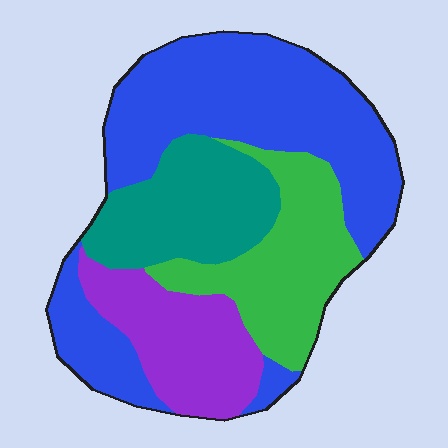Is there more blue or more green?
Blue.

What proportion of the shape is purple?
Purple takes up less than a quarter of the shape.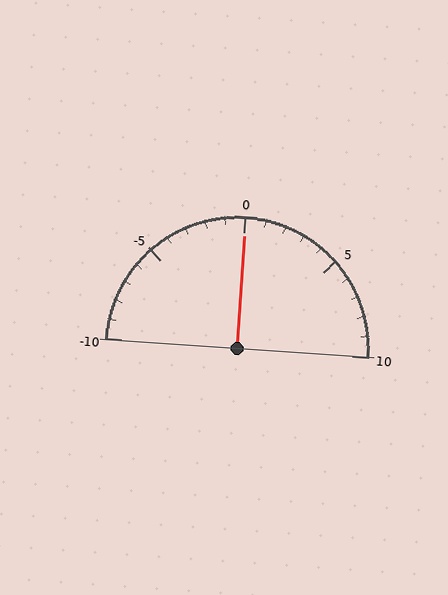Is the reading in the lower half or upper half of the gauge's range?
The reading is in the upper half of the range (-10 to 10).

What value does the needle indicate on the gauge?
The needle indicates approximately 0.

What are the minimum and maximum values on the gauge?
The gauge ranges from -10 to 10.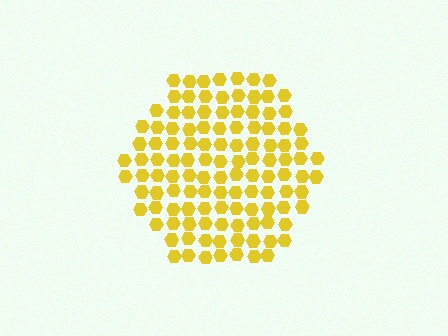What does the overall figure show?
The overall figure shows a hexagon.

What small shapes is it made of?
It is made of small hexagons.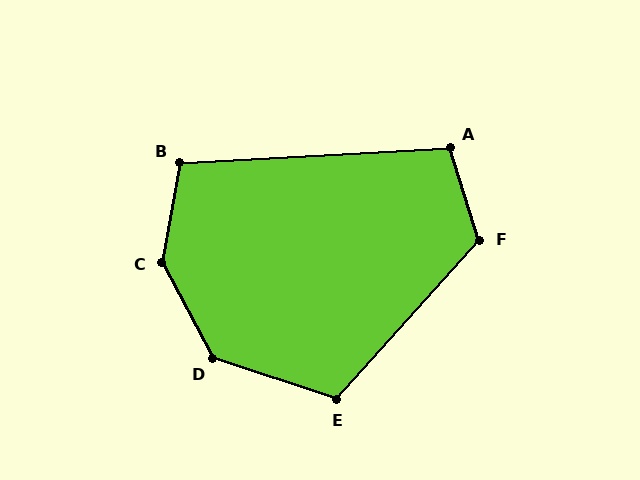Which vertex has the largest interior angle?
C, at approximately 142 degrees.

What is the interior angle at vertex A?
Approximately 104 degrees (obtuse).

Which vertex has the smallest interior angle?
B, at approximately 104 degrees.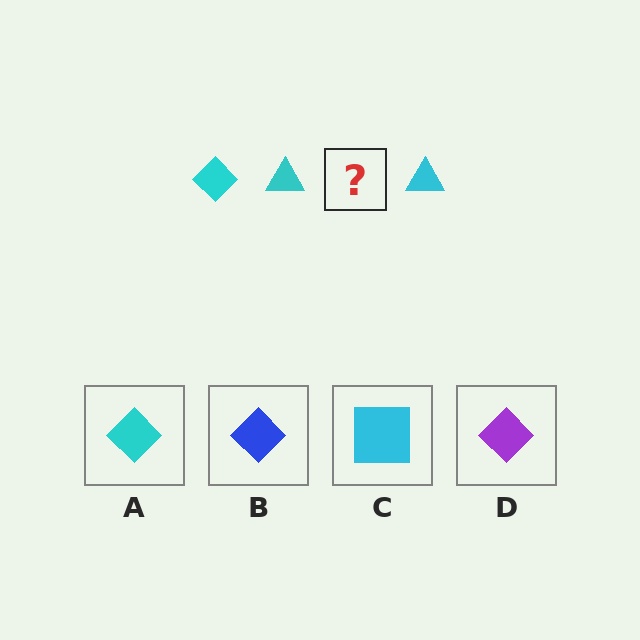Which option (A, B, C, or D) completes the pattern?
A.